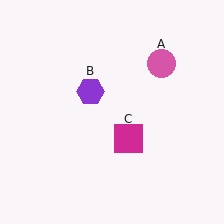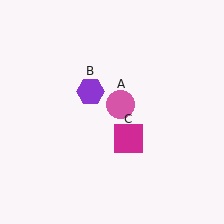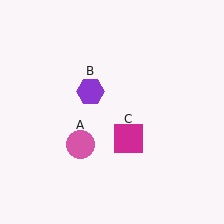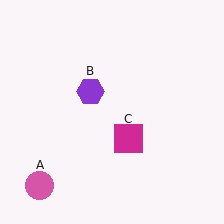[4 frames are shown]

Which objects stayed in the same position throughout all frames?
Purple hexagon (object B) and magenta square (object C) remained stationary.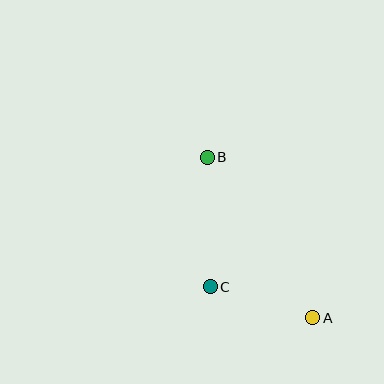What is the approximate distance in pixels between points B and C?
The distance between B and C is approximately 130 pixels.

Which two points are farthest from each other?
Points A and B are farthest from each other.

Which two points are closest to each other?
Points A and C are closest to each other.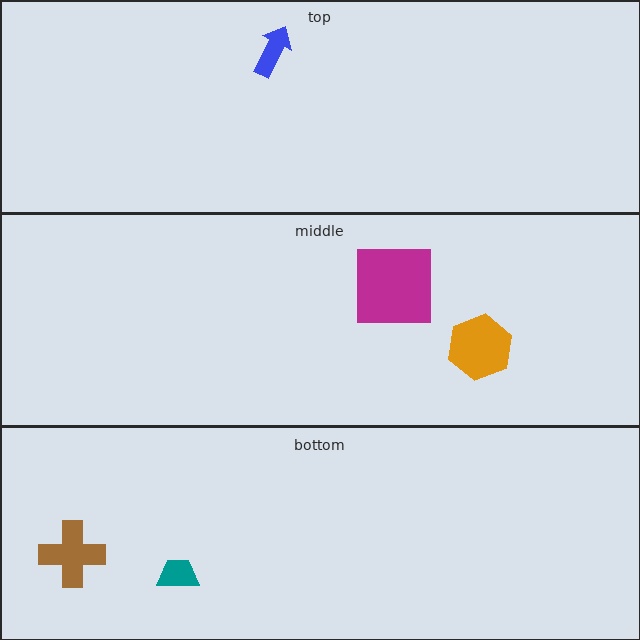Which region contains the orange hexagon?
The middle region.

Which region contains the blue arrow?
The top region.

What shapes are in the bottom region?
The brown cross, the teal trapezoid.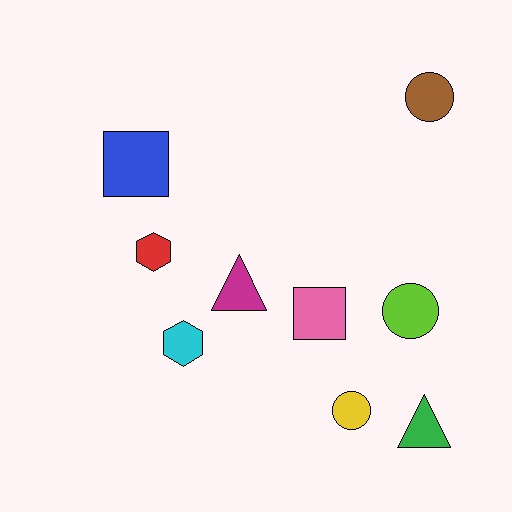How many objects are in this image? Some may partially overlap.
There are 9 objects.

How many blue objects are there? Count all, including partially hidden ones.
There is 1 blue object.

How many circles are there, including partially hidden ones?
There are 3 circles.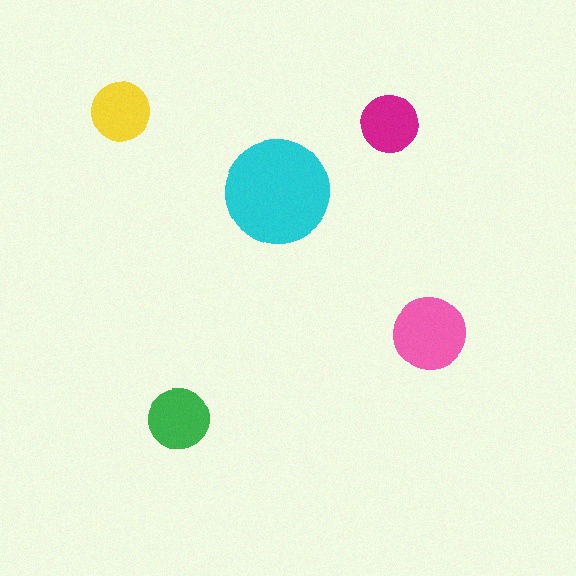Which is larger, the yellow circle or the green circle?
The green one.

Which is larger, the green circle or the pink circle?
The pink one.